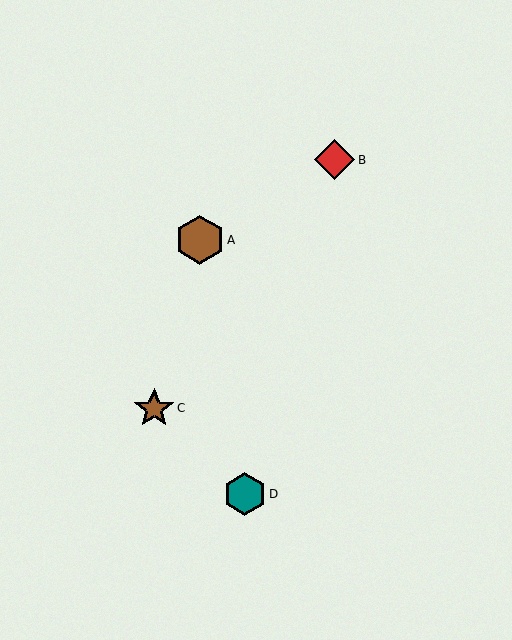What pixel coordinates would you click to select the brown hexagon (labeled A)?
Click at (200, 240) to select the brown hexagon A.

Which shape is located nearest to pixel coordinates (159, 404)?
The brown star (labeled C) at (154, 408) is nearest to that location.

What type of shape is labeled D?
Shape D is a teal hexagon.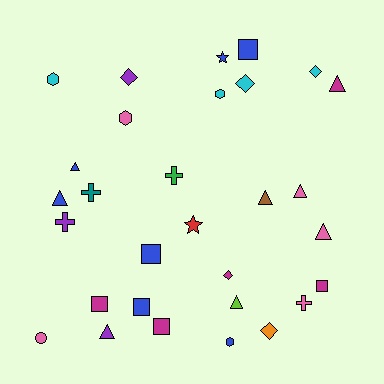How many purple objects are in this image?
There are 3 purple objects.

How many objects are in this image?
There are 30 objects.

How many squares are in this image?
There are 6 squares.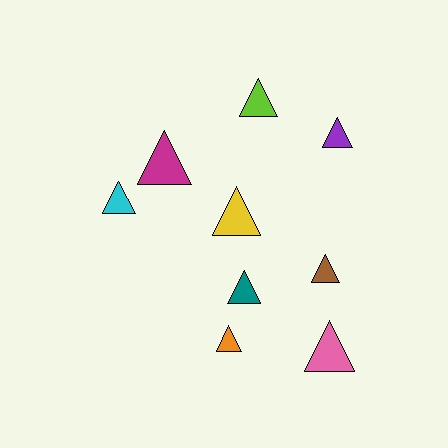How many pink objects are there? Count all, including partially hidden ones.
There is 1 pink object.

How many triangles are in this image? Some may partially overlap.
There are 9 triangles.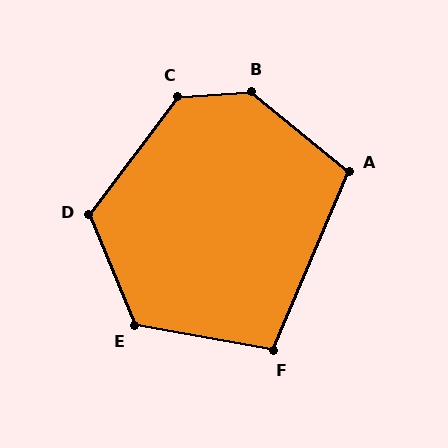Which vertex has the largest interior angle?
B, at approximately 136 degrees.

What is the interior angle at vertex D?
Approximately 121 degrees (obtuse).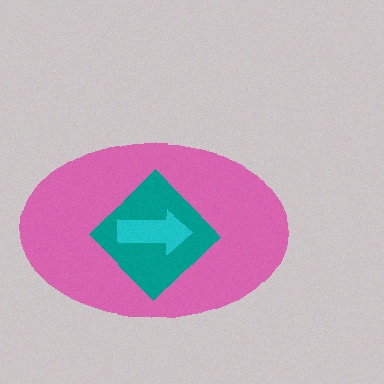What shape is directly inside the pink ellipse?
The teal diamond.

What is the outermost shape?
The pink ellipse.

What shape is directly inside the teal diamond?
The cyan arrow.